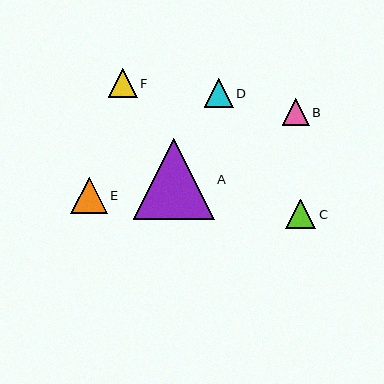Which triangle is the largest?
Triangle A is the largest with a size of approximately 81 pixels.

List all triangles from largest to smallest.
From largest to smallest: A, E, C, D, F, B.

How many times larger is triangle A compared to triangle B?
Triangle A is approximately 3.0 times the size of triangle B.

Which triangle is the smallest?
Triangle B is the smallest with a size of approximately 27 pixels.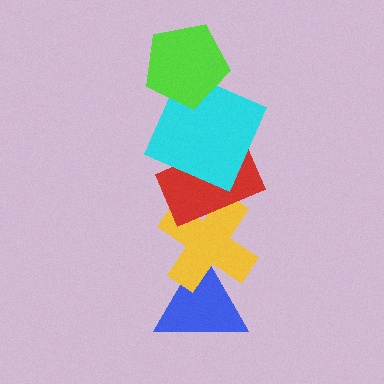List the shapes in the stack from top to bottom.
From top to bottom: the lime pentagon, the cyan square, the red rectangle, the yellow cross, the blue triangle.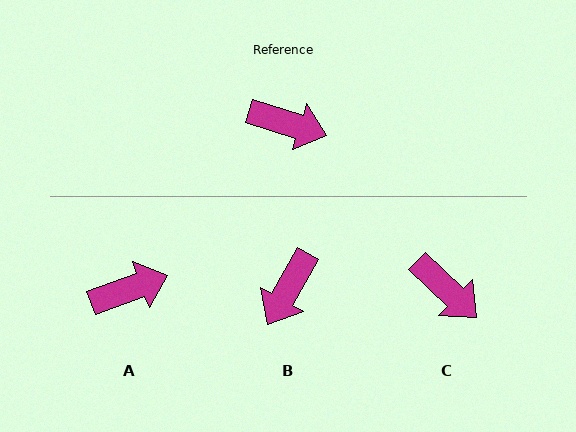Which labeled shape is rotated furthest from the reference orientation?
B, about 103 degrees away.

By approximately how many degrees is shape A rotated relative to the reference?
Approximately 38 degrees counter-clockwise.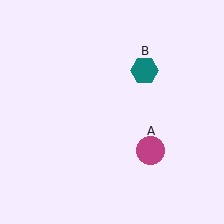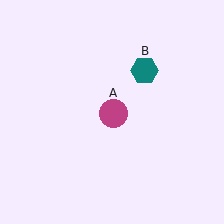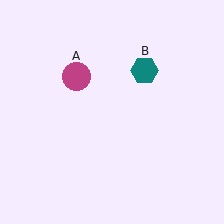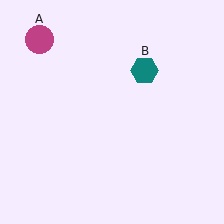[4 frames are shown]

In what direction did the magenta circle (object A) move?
The magenta circle (object A) moved up and to the left.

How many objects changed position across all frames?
1 object changed position: magenta circle (object A).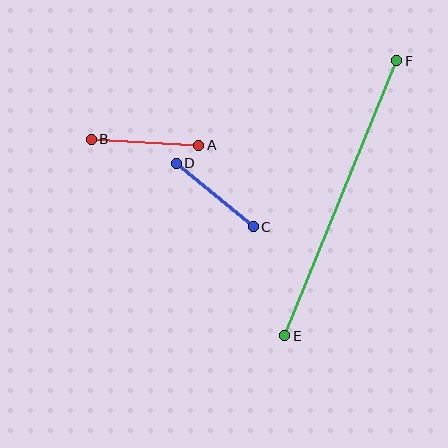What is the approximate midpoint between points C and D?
The midpoint is at approximately (215, 195) pixels.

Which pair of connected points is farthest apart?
Points E and F are farthest apart.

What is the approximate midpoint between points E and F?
The midpoint is at approximately (341, 198) pixels.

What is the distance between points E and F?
The distance is approximately 297 pixels.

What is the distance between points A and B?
The distance is approximately 108 pixels.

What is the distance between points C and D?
The distance is approximately 100 pixels.